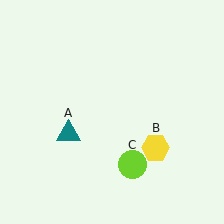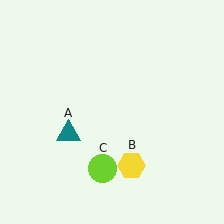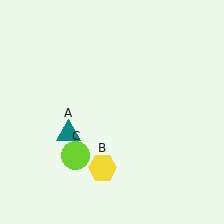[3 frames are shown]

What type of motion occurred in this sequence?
The yellow hexagon (object B), lime circle (object C) rotated clockwise around the center of the scene.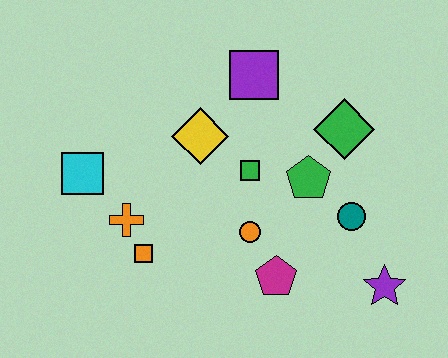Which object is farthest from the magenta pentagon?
The cyan square is farthest from the magenta pentagon.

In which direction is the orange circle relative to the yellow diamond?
The orange circle is below the yellow diamond.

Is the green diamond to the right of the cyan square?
Yes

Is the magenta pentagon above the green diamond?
No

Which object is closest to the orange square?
The orange cross is closest to the orange square.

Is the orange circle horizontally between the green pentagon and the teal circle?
No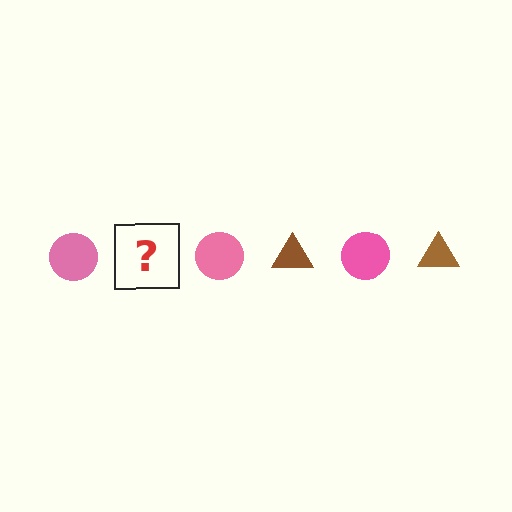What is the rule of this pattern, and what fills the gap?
The rule is that the pattern alternates between pink circle and brown triangle. The gap should be filled with a brown triangle.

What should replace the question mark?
The question mark should be replaced with a brown triangle.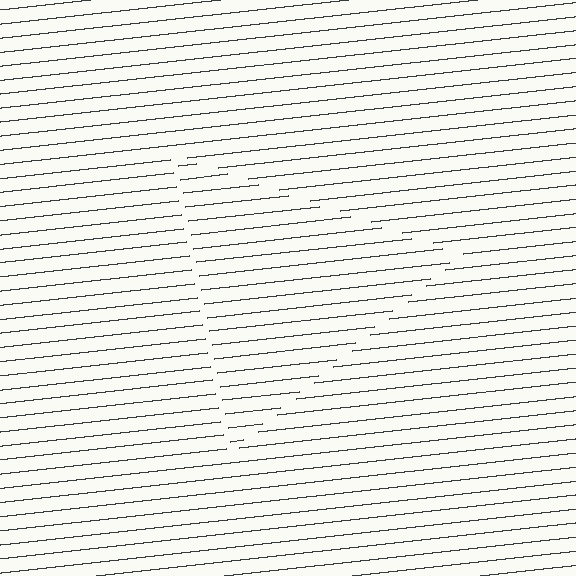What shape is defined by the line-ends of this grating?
An illusory triangle. The interior of the shape contains the same grating, shifted by half a period — the contour is defined by the phase discontinuity where line-ends from the inner and outer gratings abut.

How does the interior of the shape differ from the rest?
The interior of the shape contains the same grating, shifted by half a period — the contour is defined by the phase discontinuity where line-ends from the inner and outer gratings abut.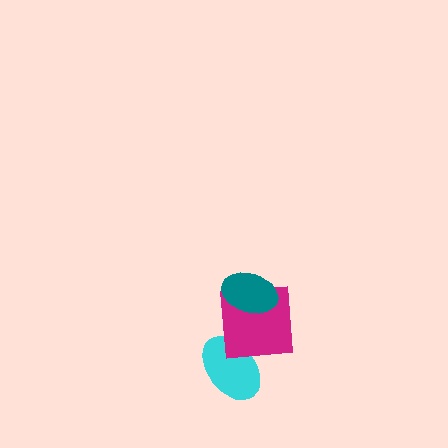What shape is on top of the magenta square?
The teal ellipse is on top of the magenta square.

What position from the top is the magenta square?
The magenta square is 2nd from the top.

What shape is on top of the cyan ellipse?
The magenta square is on top of the cyan ellipse.